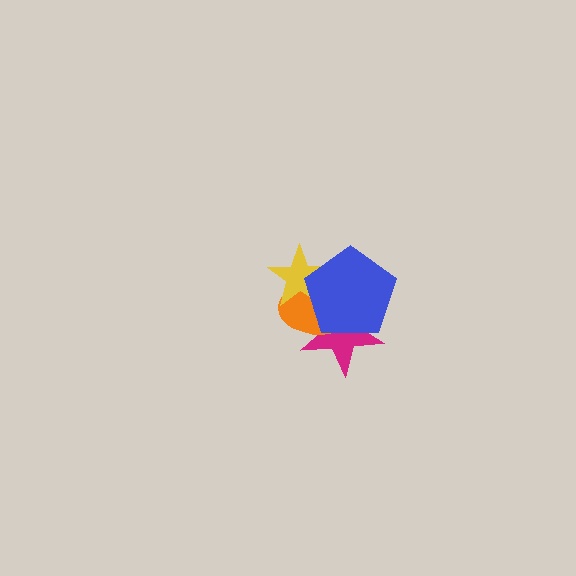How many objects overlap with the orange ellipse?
3 objects overlap with the orange ellipse.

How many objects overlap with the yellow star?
3 objects overlap with the yellow star.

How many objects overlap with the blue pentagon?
3 objects overlap with the blue pentagon.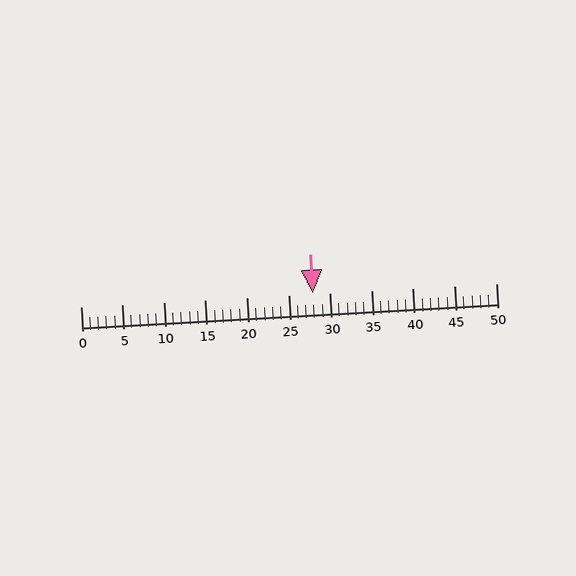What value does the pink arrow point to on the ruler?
The pink arrow points to approximately 28.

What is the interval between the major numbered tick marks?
The major tick marks are spaced 5 units apart.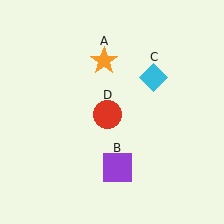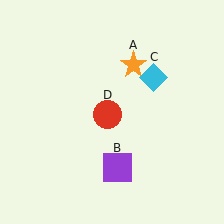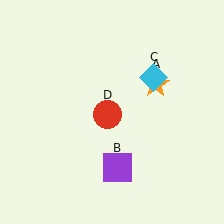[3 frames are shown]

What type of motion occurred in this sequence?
The orange star (object A) rotated clockwise around the center of the scene.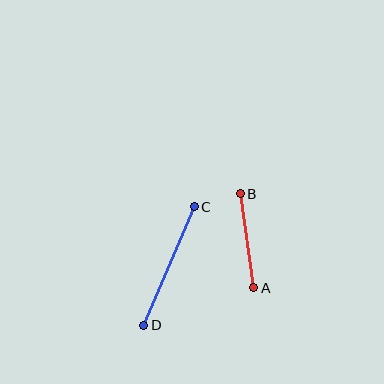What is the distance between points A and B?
The distance is approximately 95 pixels.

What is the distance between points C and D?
The distance is approximately 129 pixels.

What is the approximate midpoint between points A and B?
The midpoint is at approximately (247, 241) pixels.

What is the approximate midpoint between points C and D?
The midpoint is at approximately (169, 266) pixels.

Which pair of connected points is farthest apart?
Points C and D are farthest apart.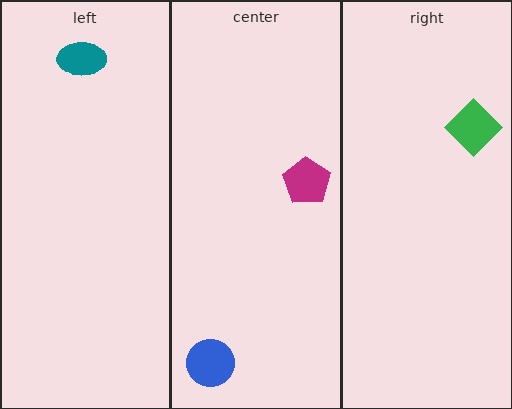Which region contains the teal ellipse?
The left region.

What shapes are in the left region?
The teal ellipse.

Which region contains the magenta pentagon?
The center region.